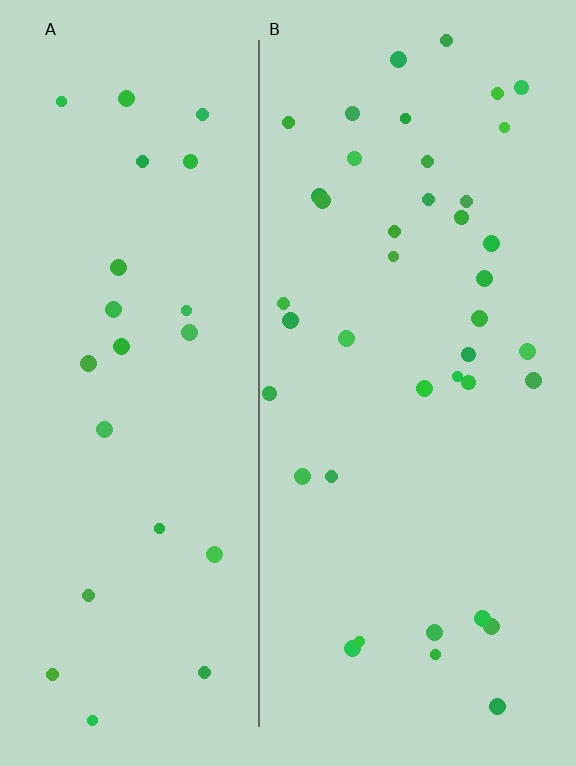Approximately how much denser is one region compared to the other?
Approximately 1.7× — region B over region A.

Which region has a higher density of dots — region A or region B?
B (the right).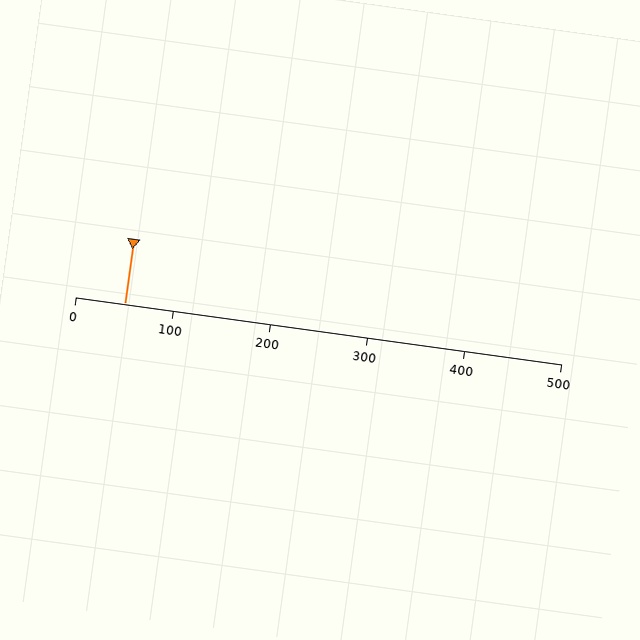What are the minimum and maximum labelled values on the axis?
The axis runs from 0 to 500.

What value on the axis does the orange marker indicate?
The marker indicates approximately 50.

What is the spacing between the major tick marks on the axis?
The major ticks are spaced 100 apart.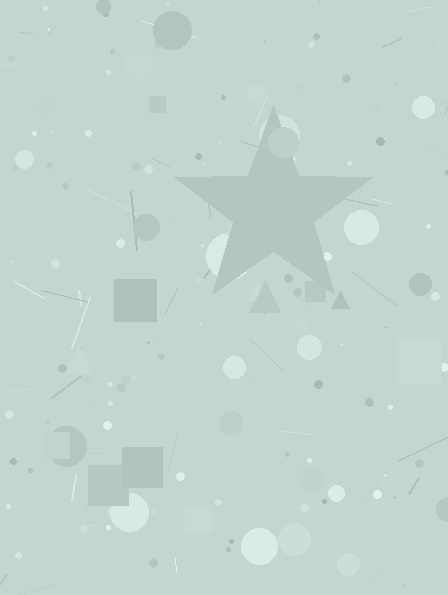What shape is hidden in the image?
A star is hidden in the image.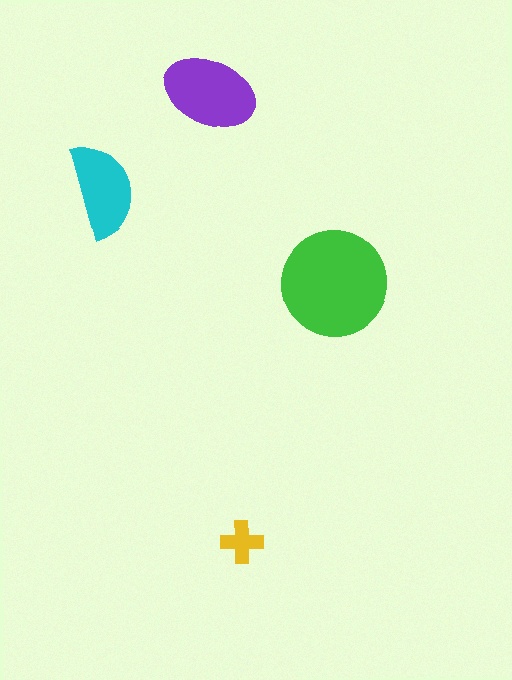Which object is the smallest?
The yellow cross.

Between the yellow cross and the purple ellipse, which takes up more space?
The purple ellipse.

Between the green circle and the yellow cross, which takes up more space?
The green circle.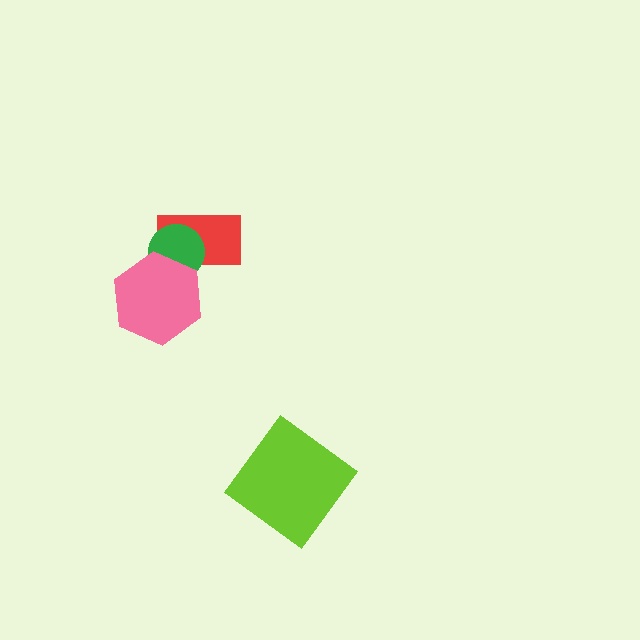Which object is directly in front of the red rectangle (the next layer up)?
The green circle is directly in front of the red rectangle.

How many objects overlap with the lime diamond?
0 objects overlap with the lime diamond.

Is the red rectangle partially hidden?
Yes, it is partially covered by another shape.